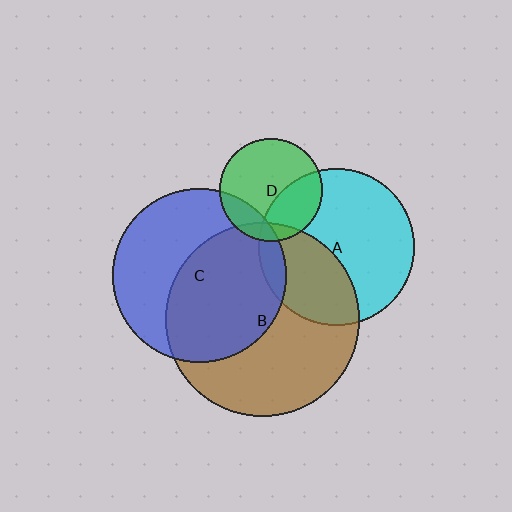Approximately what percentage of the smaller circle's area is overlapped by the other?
Approximately 10%.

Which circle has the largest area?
Circle B (brown).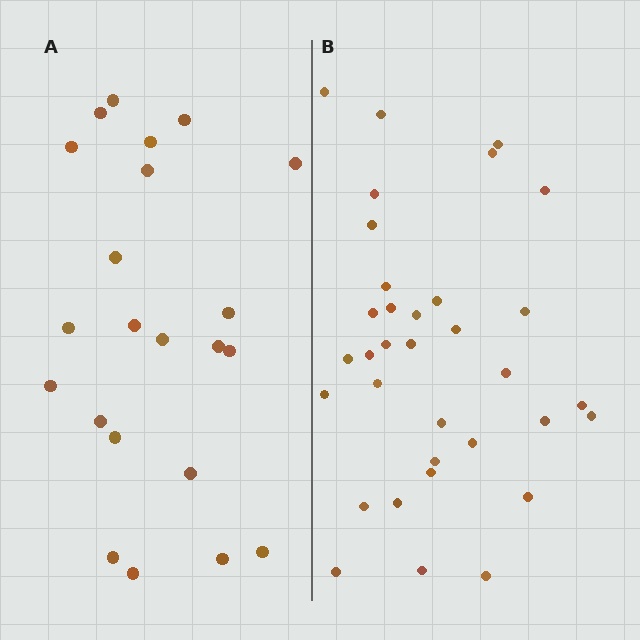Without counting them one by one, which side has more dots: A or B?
Region B (the right region) has more dots.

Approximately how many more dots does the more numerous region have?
Region B has roughly 12 or so more dots than region A.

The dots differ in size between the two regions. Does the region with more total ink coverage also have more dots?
No. Region A has more total ink coverage because its dots are larger, but region B actually contains more individual dots. Total area can be misleading — the number of items is what matters here.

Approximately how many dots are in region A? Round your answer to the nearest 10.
About 20 dots. (The exact count is 22, which rounds to 20.)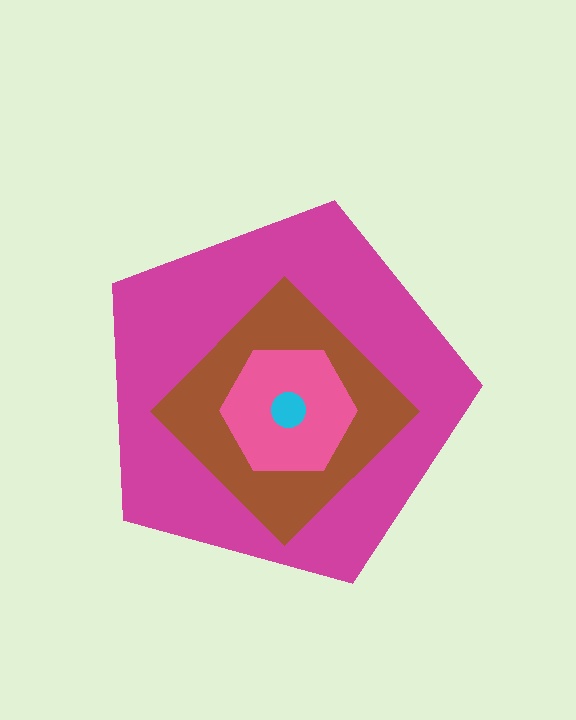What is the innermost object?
The cyan circle.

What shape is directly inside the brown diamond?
The pink hexagon.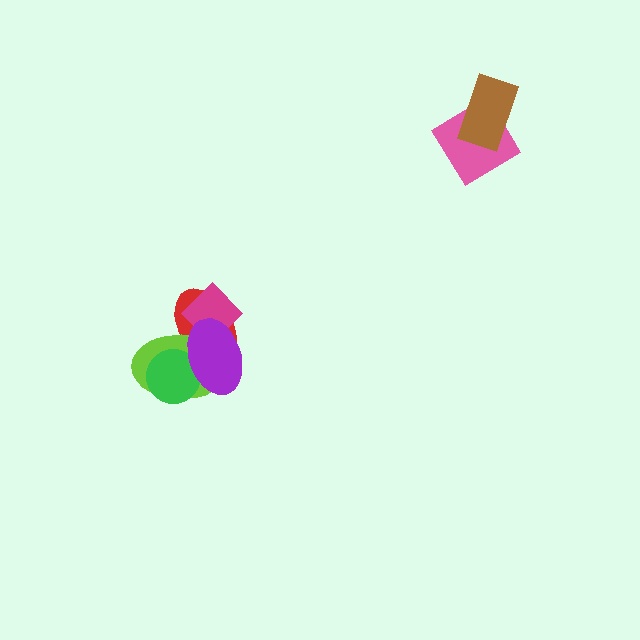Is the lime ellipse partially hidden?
Yes, it is partially covered by another shape.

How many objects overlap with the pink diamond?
1 object overlaps with the pink diamond.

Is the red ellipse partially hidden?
Yes, it is partially covered by another shape.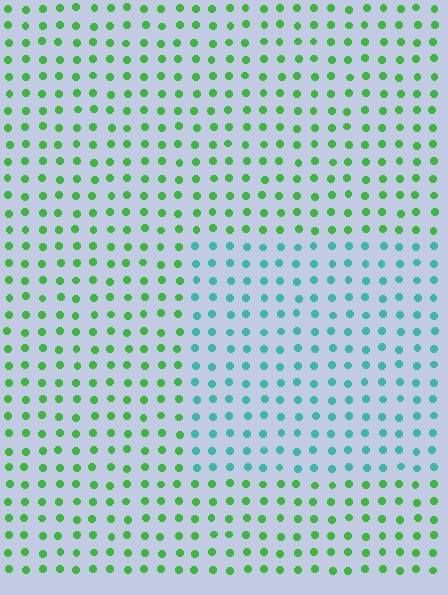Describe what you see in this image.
The image is filled with small green elements in a uniform arrangement. A rectangle-shaped region is visible where the elements are tinted to a slightly different hue, forming a subtle color boundary.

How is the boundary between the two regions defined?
The boundary is defined purely by a slight shift in hue (about 50 degrees). Spacing, size, and orientation are identical on both sides.